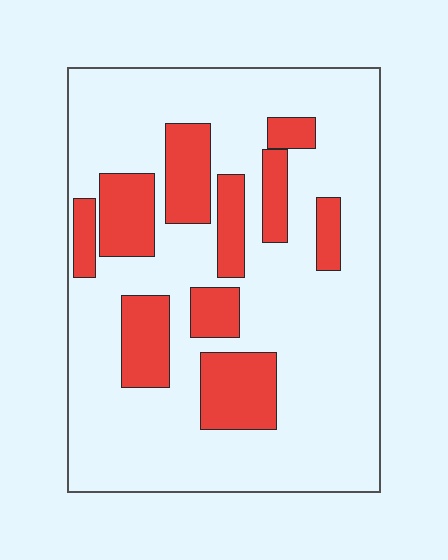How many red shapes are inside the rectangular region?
10.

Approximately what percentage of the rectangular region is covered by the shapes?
Approximately 25%.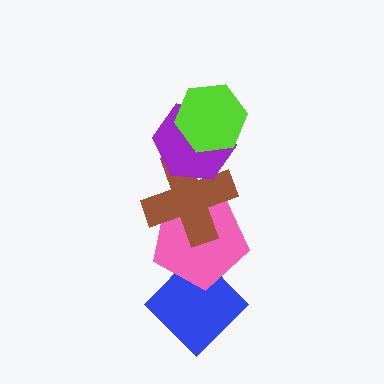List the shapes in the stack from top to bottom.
From top to bottom: the lime hexagon, the purple hexagon, the brown cross, the pink pentagon, the blue diamond.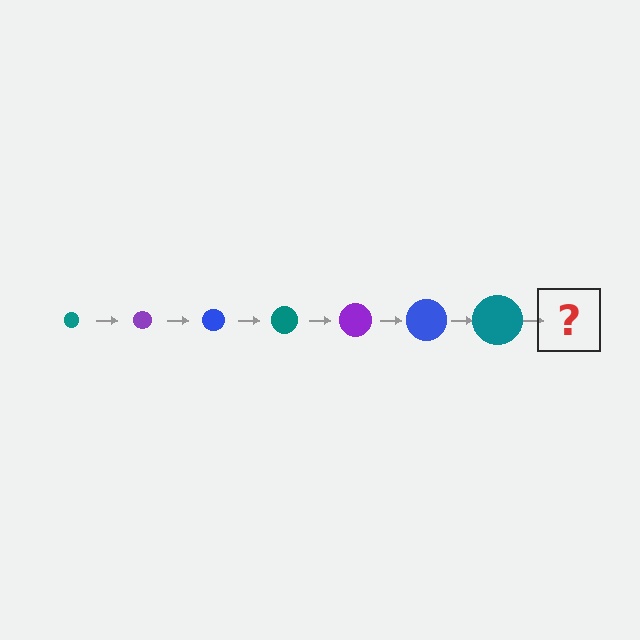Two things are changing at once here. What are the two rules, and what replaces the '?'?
The two rules are that the circle grows larger each step and the color cycles through teal, purple, and blue. The '?' should be a purple circle, larger than the previous one.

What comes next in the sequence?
The next element should be a purple circle, larger than the previous one.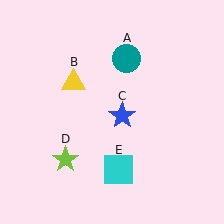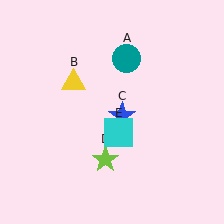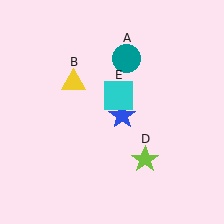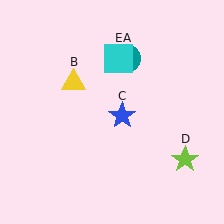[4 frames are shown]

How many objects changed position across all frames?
2 objects changed position: lime star (object D), cyan square (object E).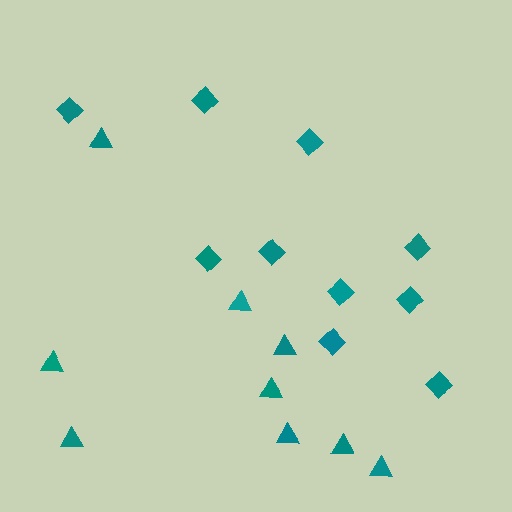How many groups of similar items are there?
There are 2 groups: one group of diamonds (10) and one group of triangles (9).